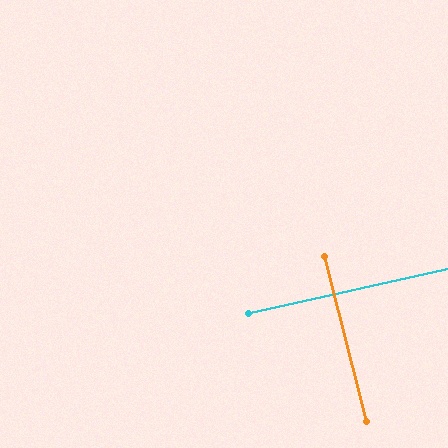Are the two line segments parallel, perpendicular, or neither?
Perpendicular — they meet at approximately 88°.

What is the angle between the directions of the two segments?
Approximately 88 degrees.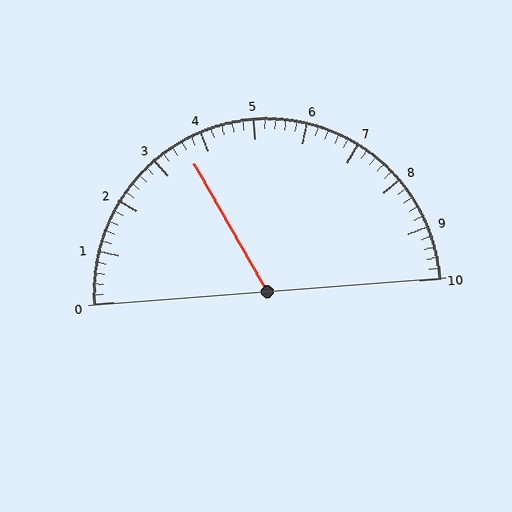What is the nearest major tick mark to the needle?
The nearest major tick mark is 4.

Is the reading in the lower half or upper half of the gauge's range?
The reading is in the lower half of the range (0 to 10).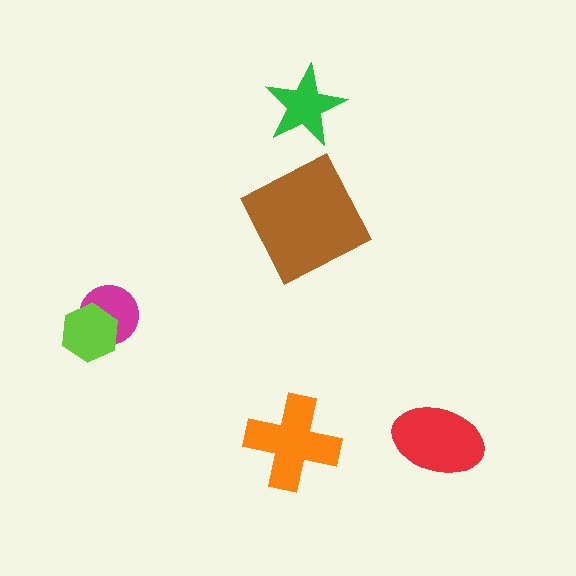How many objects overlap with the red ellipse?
0 objects overlap with the red ellipse.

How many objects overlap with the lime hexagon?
1 object overlaps with the lime hexagon.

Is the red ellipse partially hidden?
No, no other shape covers it.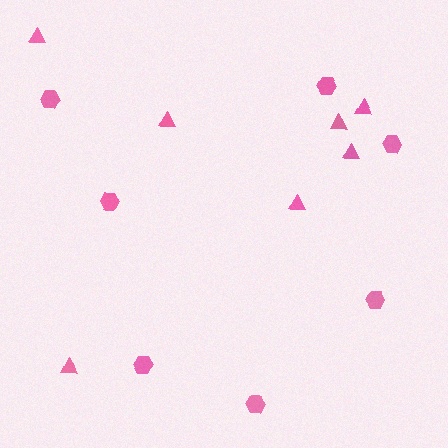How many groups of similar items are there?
There are 2 groups: one group of hexagons (7) and one group of triangles (7).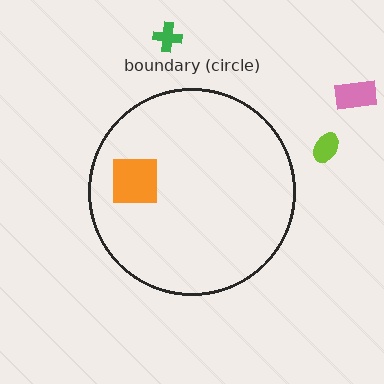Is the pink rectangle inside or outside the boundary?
Outside.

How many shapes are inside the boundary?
1 inside, 3 outside.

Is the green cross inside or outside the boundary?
Outside.